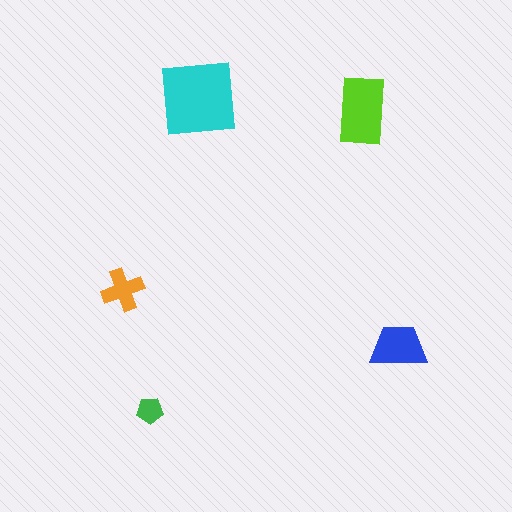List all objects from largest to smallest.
The cyan square, the lime rectangle, the blue trapezoid, the orange cross, the green pentagon.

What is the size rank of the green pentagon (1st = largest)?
5th.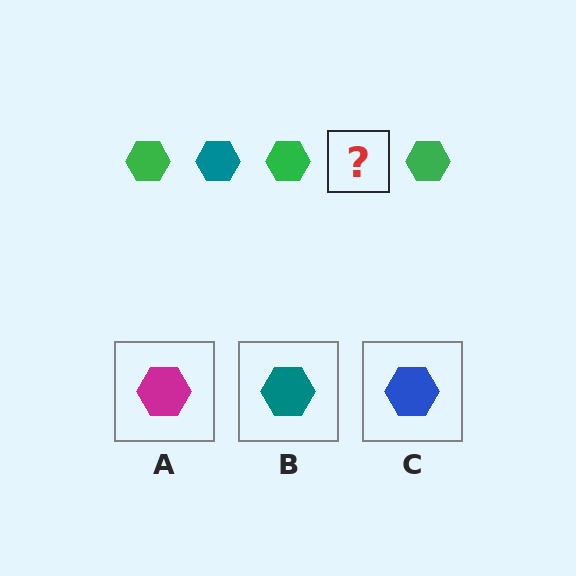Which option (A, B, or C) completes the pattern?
B.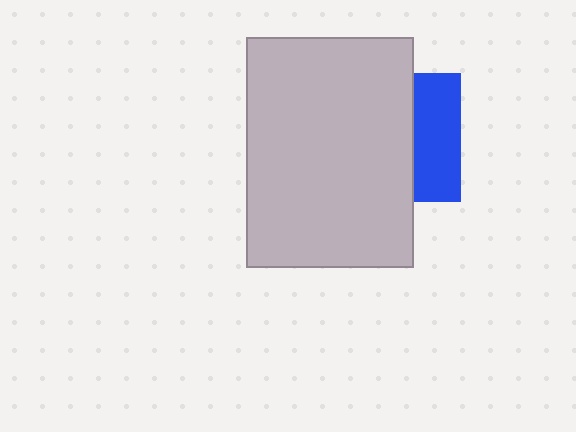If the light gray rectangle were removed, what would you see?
You would see the complete blue square.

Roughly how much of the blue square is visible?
A small part of it is visible (roughly 37%).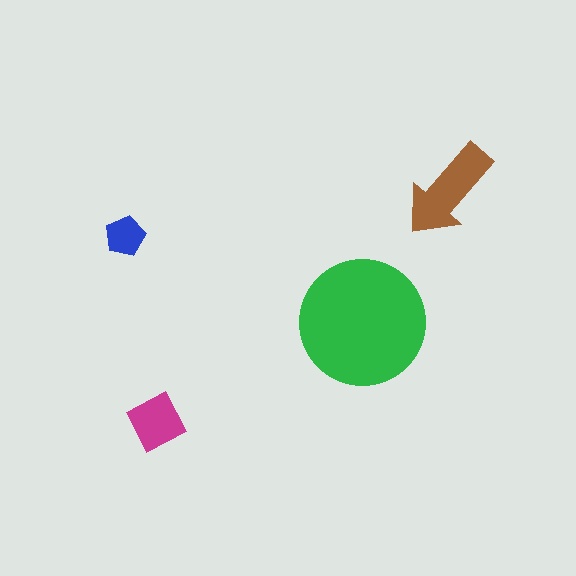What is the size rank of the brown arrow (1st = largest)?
2nd.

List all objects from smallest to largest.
The blue pentagon, the magenta diamond, the brown arrow, the green circle.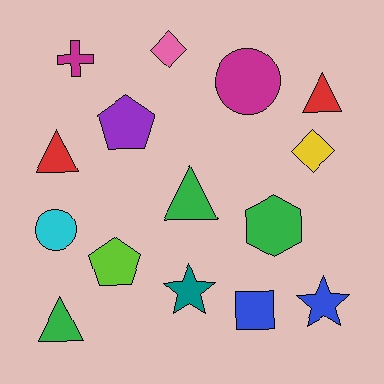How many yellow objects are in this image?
There is 1 yellow object.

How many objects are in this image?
There are 15 objects.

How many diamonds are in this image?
There are 2 diamonds.